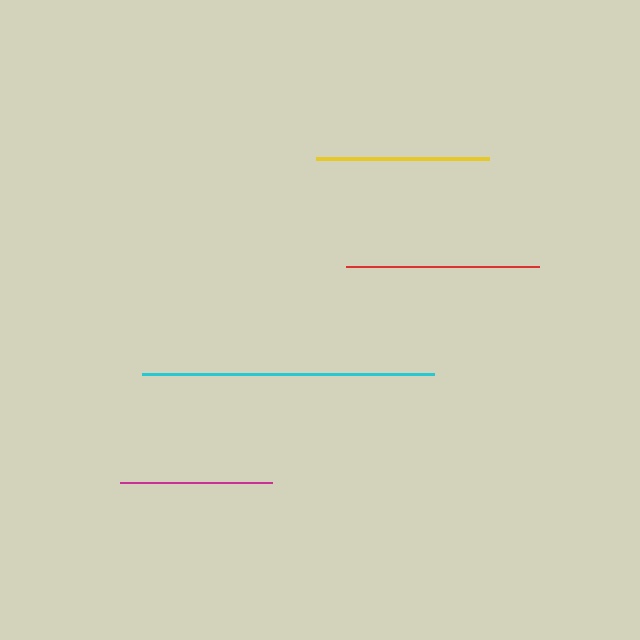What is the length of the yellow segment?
The yellow segment is approximately 173 pixels long.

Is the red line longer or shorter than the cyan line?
The cyan line is longer than the red line.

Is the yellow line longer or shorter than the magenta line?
The yellow line is longer than the magenta line.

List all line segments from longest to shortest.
From longest to shortest: cyan, red, yellow, magenta.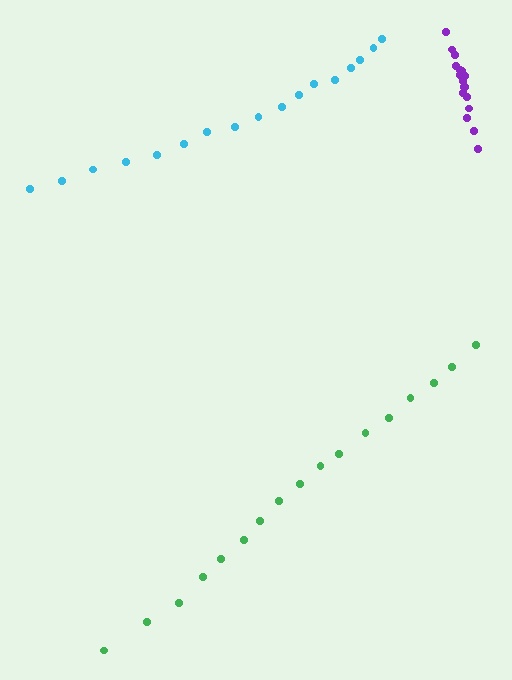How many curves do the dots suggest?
There are 3 distinct paths.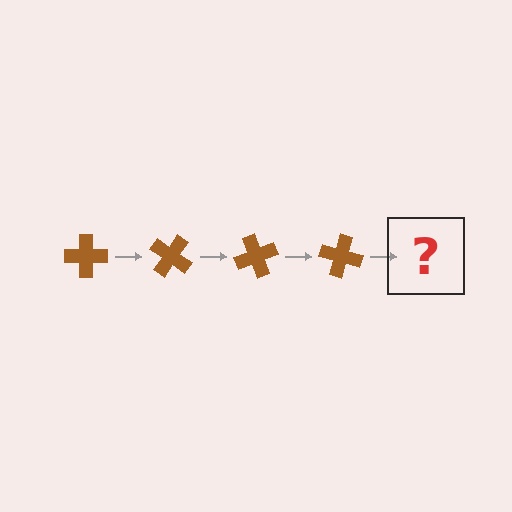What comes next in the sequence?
The next element should be a brown cross rotated 140 degrees.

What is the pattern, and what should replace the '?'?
The pattern is that the cross rotates 35 degrees each step. The '?' should be a brown cross rotated 140 degrees.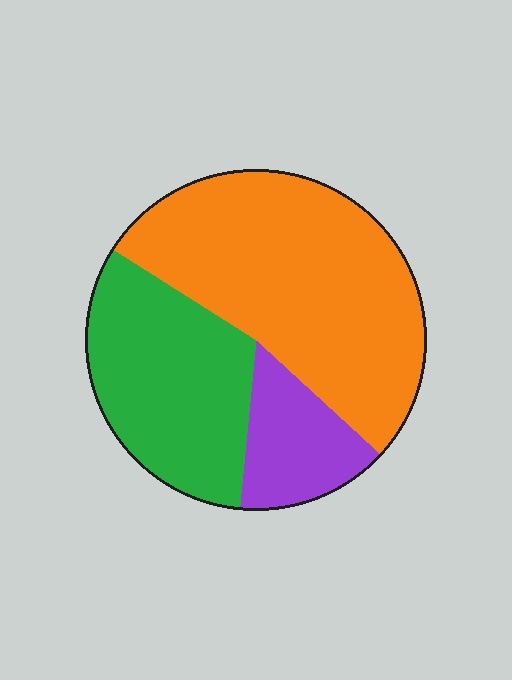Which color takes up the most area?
Orange, at roughly 55%.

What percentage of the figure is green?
Green takes up about one third (1/3) of the figure.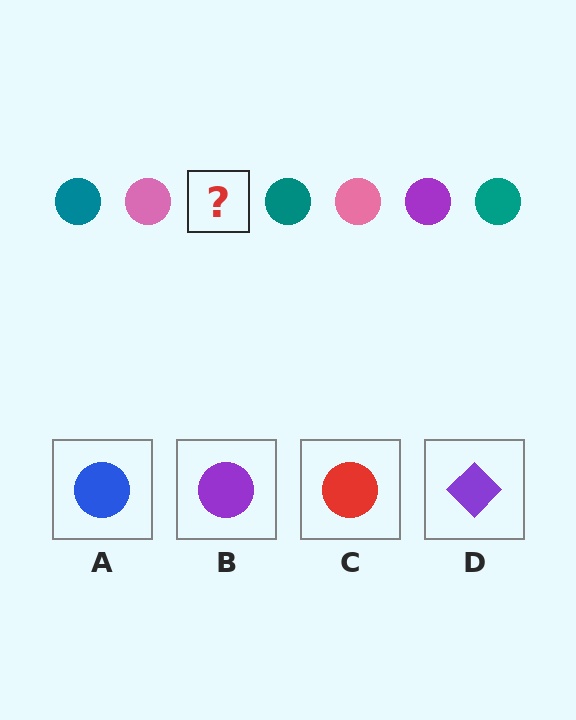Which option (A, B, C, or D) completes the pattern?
B.